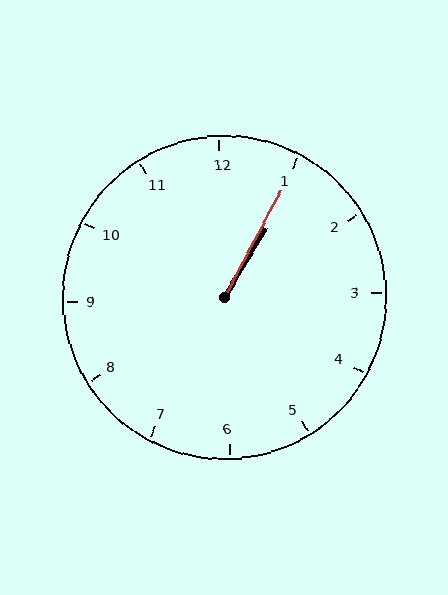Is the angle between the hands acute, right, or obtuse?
It is acute.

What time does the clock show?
1:05.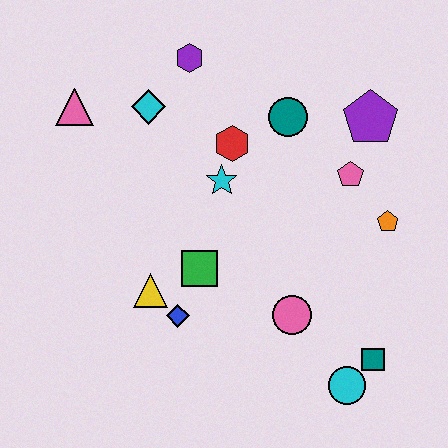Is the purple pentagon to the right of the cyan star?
Yes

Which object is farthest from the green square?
The purple pentagon is farthest from the green square.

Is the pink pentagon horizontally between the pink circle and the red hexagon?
No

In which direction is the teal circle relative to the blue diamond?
The teal circle is above the blue diamond.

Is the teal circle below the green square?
No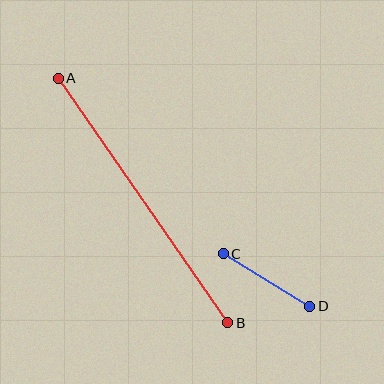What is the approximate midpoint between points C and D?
The midpoint is at approximately (267, 280) pixels.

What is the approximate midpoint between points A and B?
The midpoint is at approximately (143, 201) pixels.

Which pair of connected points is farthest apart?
Points A and B are farthest apart.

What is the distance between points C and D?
The distance is approximately 101 pixels.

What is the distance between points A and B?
The distance is approximately 298 pixels.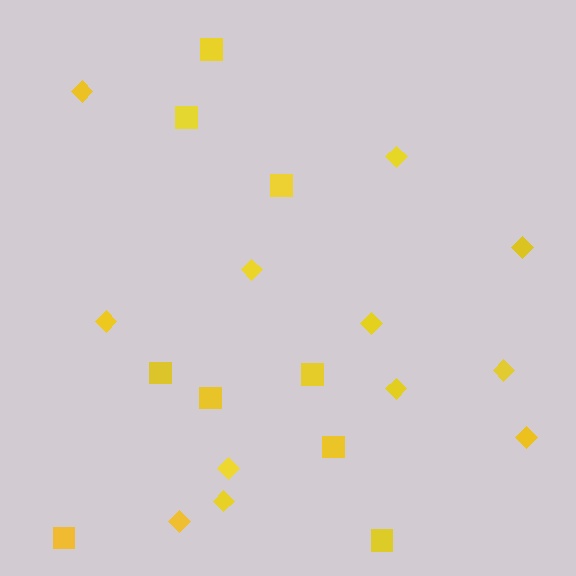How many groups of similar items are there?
There are 2 groups: one group of squares (9) and one group of diamonds (12).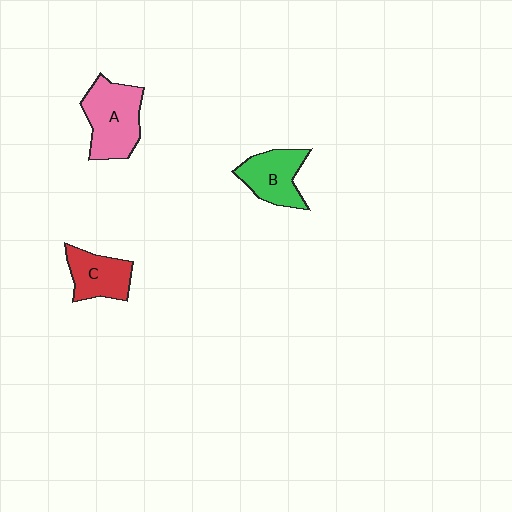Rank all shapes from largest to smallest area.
From largest to smallest: A (pink), B (green), C (red).